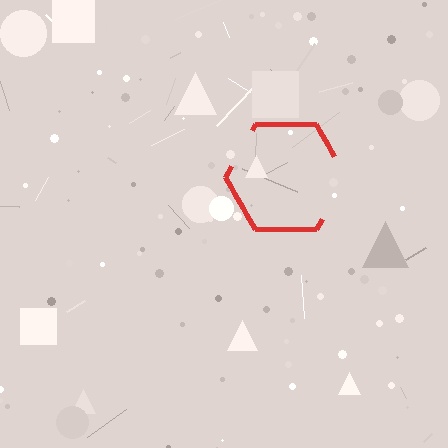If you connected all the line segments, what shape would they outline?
They would outline a hexagon.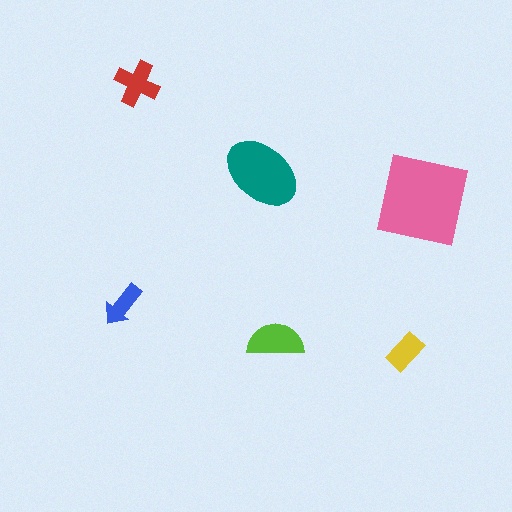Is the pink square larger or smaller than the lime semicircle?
Larger.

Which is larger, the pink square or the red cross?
The pink square.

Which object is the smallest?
The blue arrow.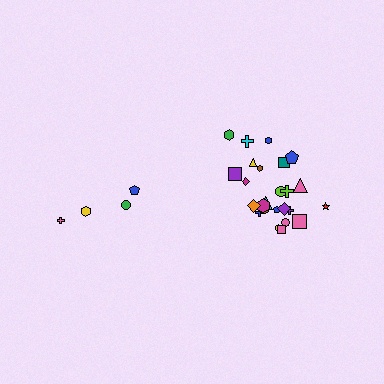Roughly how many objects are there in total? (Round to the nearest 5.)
Roughly 30 objects in total.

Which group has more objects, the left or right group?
The right group.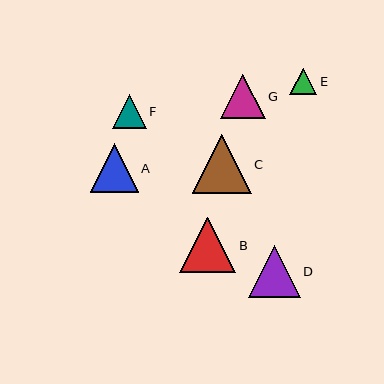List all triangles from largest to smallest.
From largest to smallest: C, B, D, A, G, F, E.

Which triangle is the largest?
Triangle C is the largest with a size of approximately 59 pixels.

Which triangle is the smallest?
Triangle E is the smallest with a size of approximately 27 pixels.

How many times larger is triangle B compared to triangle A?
Triangle B is approximately 1.2 times the size of triangle A.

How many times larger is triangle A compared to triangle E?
Triangle A is approximately 1.8 times the size of triangle E.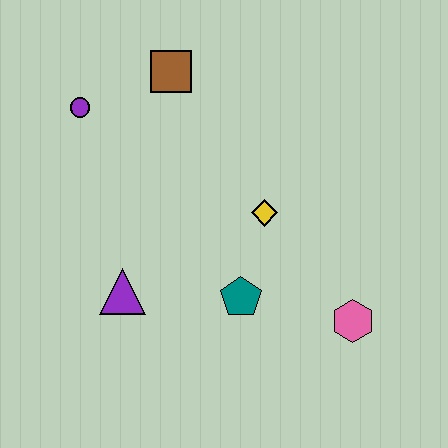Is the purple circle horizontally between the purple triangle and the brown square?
No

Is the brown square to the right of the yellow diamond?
No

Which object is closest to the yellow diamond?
The teal pentagon is closest to the yellow diamond.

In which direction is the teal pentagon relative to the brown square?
The teal pentagon is below the brown square.